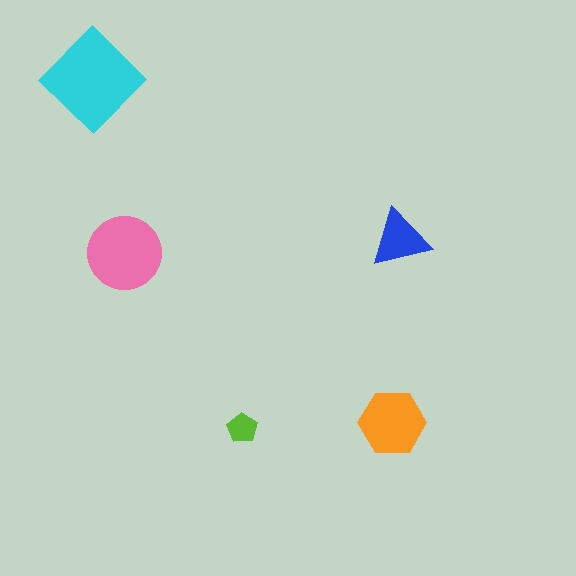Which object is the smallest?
The lime pentagon.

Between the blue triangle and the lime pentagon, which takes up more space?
The blue triangle.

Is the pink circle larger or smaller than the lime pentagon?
Larger.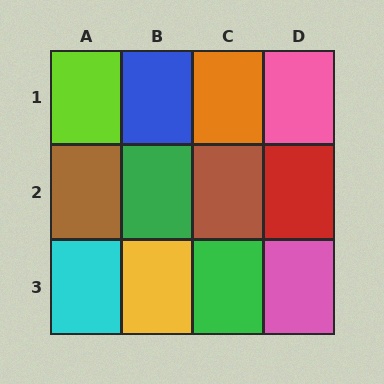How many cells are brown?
2 cells are brown.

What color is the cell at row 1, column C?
Orange.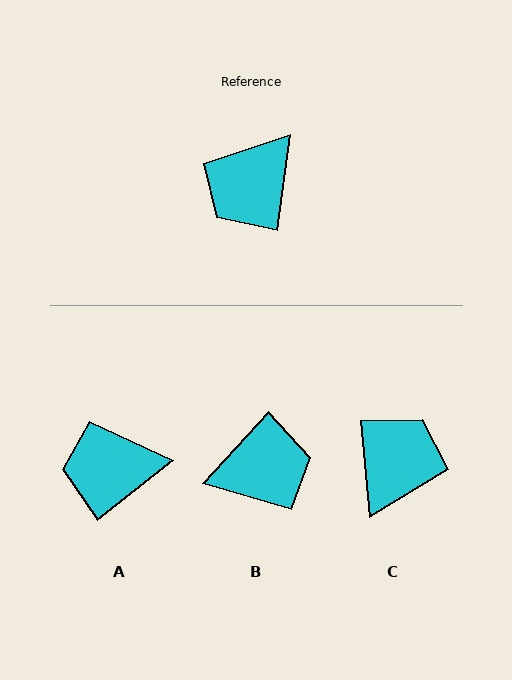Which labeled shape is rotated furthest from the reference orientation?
C, about 167 degrees away.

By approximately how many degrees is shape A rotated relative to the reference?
Approximately 43 degrees clockwise.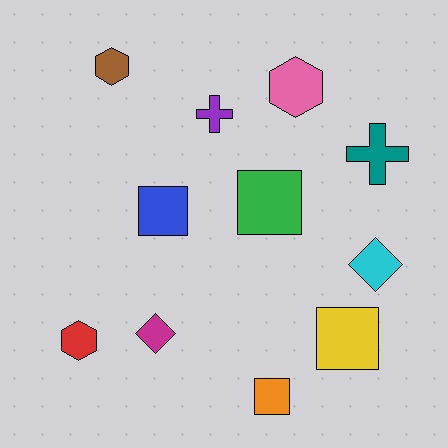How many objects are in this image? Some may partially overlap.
There are 11 objects.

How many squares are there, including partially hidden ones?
There are 4 squares.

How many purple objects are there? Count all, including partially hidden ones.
There is 1 purple object.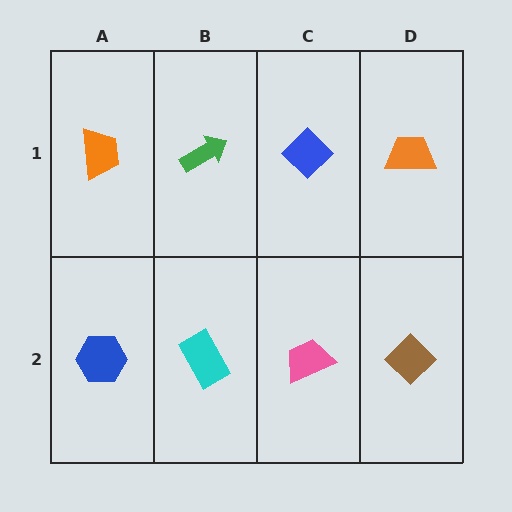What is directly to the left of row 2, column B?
A blue hexagon.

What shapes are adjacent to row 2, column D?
An orange trapezoid (row 1, column D), a pink trapezoid (row 2, column C).